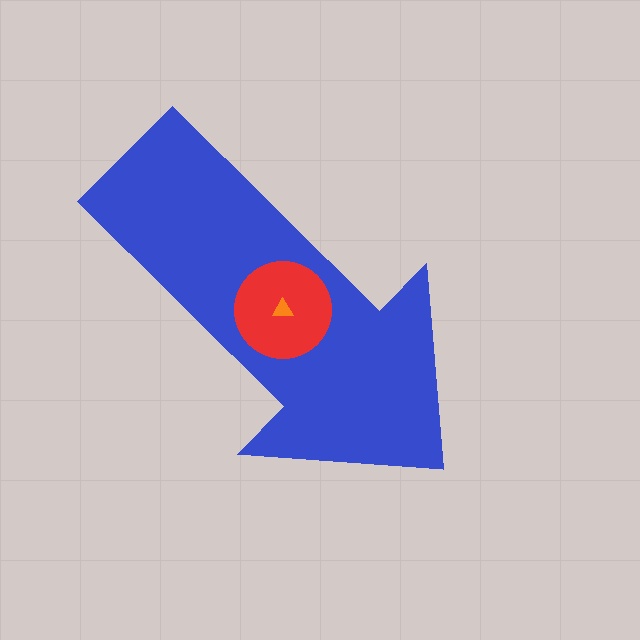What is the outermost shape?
The blue arrow.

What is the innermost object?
The orange triangle.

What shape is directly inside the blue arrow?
The red circle.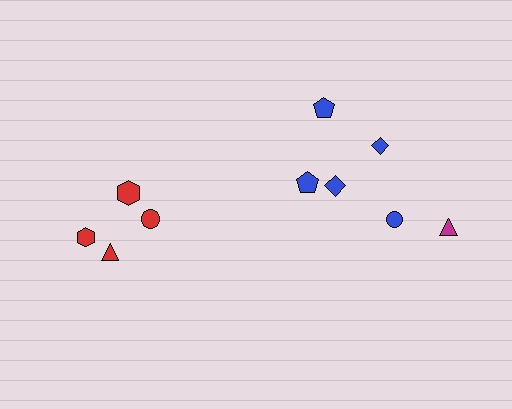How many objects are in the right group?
There are 6 objects.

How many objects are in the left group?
There are 4 objects.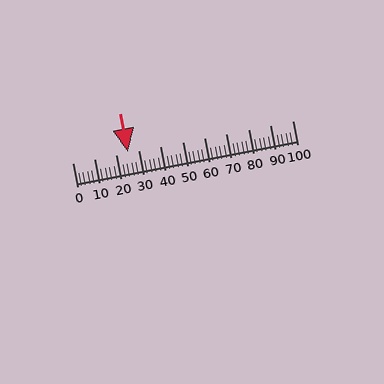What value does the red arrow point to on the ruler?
The red arrow points to approximately 25.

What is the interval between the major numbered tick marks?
The major tick marks are spaced 10 units apart.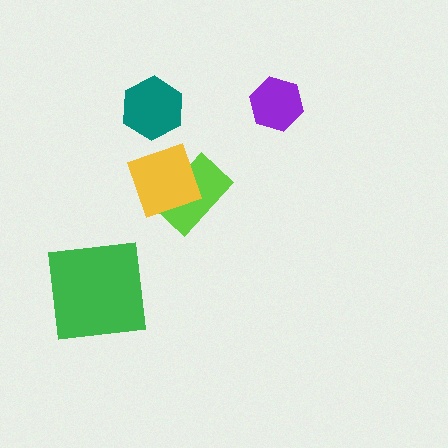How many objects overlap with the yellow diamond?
1 object overlaps with the yellow diamond.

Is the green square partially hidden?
No, no other shape covers it.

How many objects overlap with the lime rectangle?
1 object overlaps with the lime rectangle.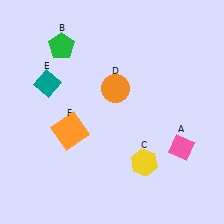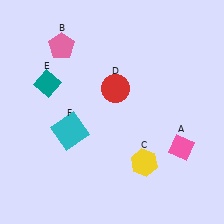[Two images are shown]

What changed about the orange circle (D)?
In Image 1, D is orange. In Image 2, it changed to red.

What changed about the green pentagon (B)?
In Image 1, B is green. In Image 2, it changed to pink.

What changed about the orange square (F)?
In Image 1, F is orange. In Image 2, it changed to cyan.